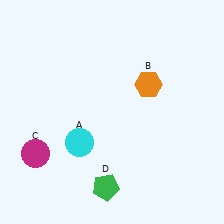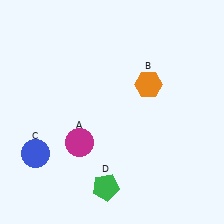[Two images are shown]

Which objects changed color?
A changed from cyan to magenta. C changed from magenta to blue.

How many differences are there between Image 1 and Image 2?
There are 2 differences between the two images.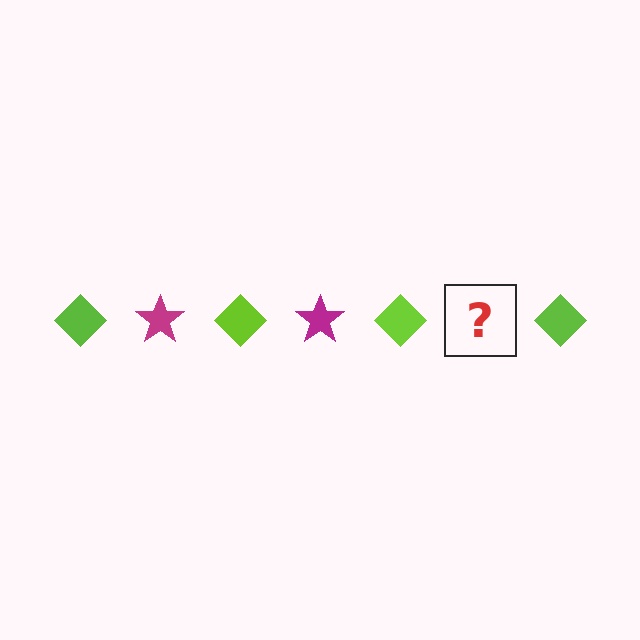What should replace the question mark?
The question mark should be replaced with a magenta star.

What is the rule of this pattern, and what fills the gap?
The rule is that the pattern alternates between lime diamond and magenta star. The gap should be filled with a magenta star.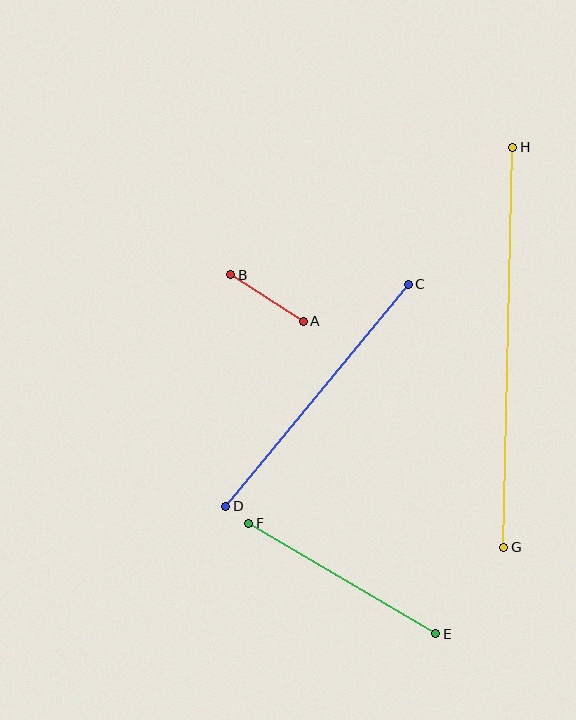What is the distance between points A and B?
The distance is approximately 86 pixels.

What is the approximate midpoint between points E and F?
The midpoint is at approximately (342, 579) pixels.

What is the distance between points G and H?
The distance is approximately 400 pixels.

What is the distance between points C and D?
The distance is approximately 287 pixels.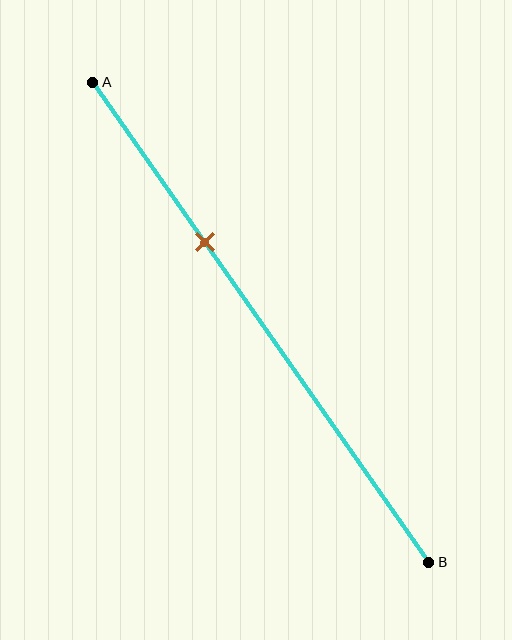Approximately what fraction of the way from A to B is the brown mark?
The brown mark is approximately 35% of the way from A to B.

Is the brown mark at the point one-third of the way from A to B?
Yes, the mark is approximately at the one-third point.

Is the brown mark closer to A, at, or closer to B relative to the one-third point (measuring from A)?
The brown mark is approximately at the one-third point of segment AB.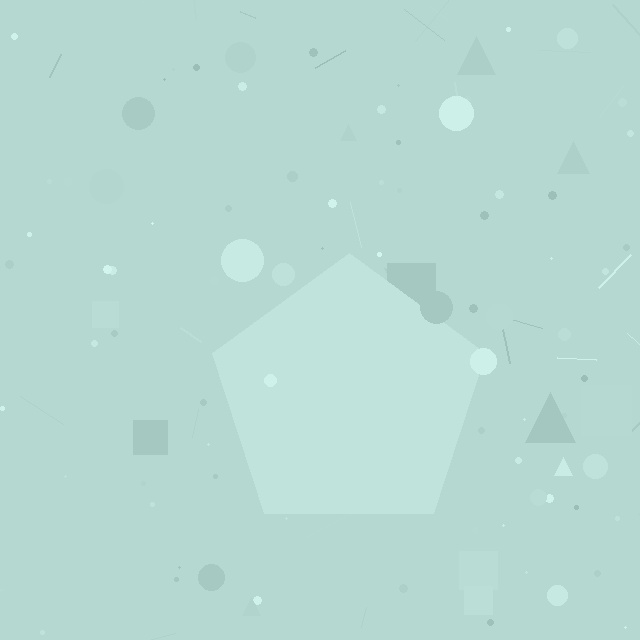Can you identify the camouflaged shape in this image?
The camouflaged shape is a pentagon.